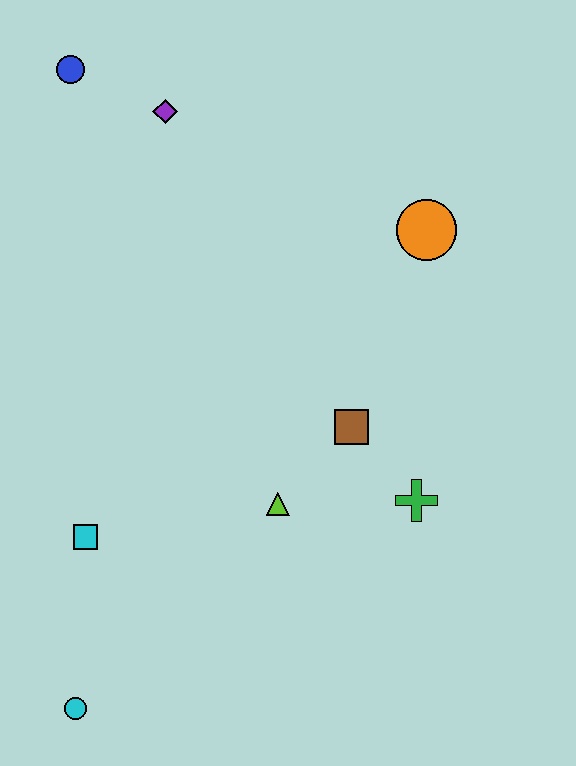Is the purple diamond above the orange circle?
Yes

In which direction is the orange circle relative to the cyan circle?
The orange circle is above the cyan circle.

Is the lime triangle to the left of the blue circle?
No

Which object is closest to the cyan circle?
The cyan square is closest to the cyan circle.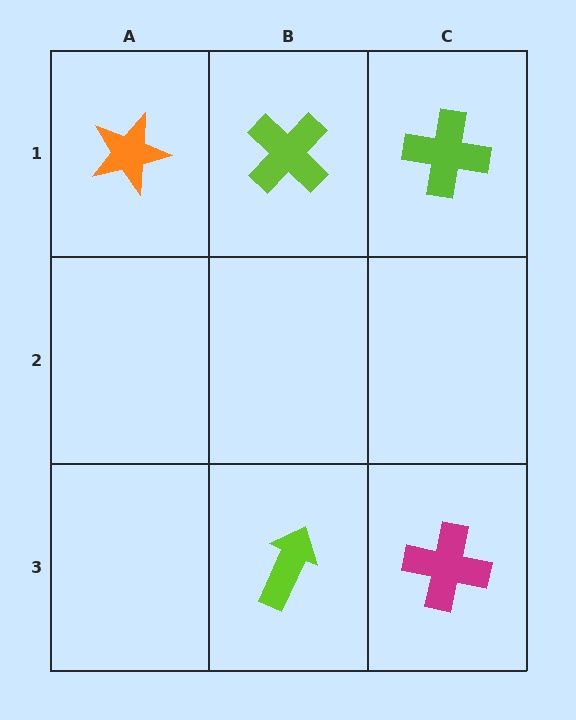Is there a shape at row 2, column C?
No, that cell is empty.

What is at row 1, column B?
A lime cross.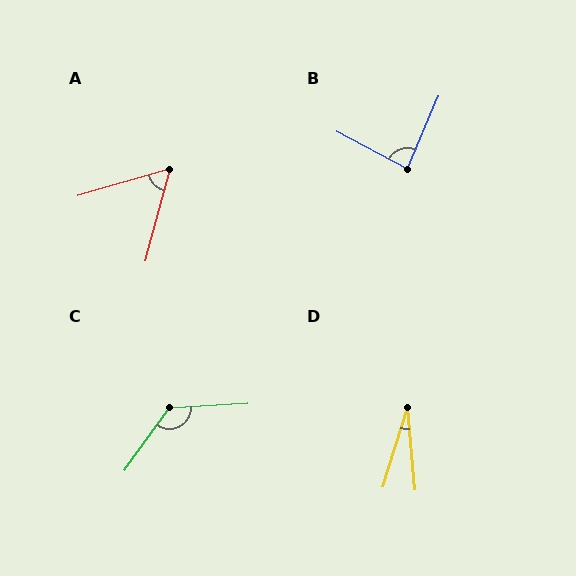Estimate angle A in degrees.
Approximately 59 degrees.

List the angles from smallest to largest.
D (22°), A (59°), B (86°), C (128°).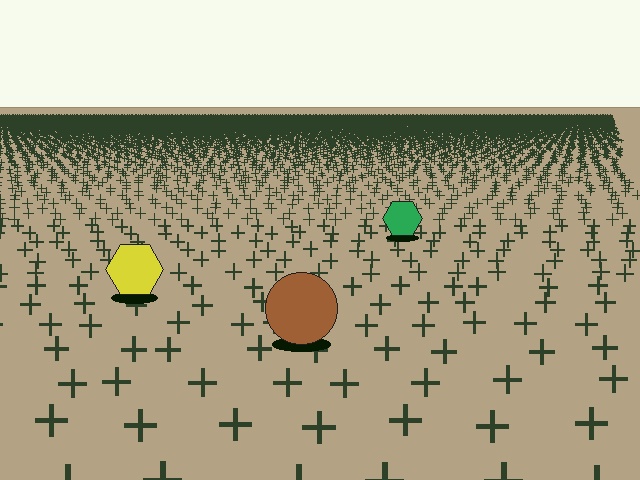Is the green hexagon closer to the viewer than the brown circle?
No. The brown circle is closer — you can tell from the texture gradient: the ground texture is coarser near it.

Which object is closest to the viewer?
The brown circle is closest. The texture marks near it are larger and more spread out.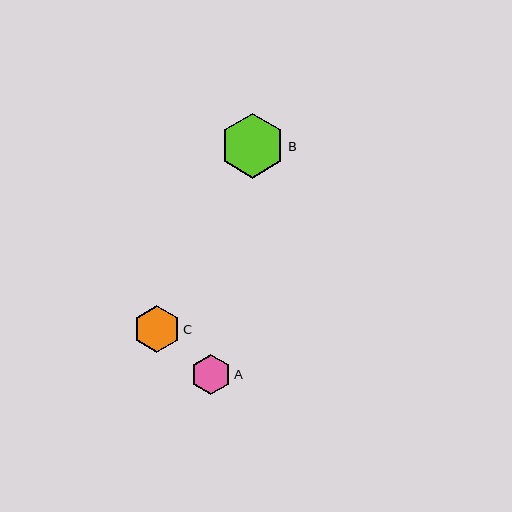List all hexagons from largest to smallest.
From largest to smallest: B, C, A.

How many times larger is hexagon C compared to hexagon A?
Hexagon C is approximately 1.2 times the size of hexagon A.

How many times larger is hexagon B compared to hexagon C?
Hexagon B is approximately 1.4 times the size of hexagon C.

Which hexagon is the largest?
Hexagon B is the largest with a size of approximately 65 pixels.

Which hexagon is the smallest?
Hexagon A is the smallest with a size of approximately 40 pixels.